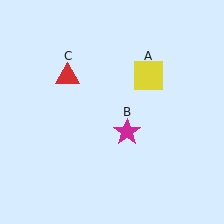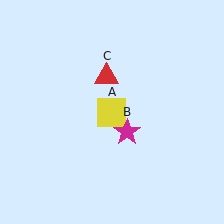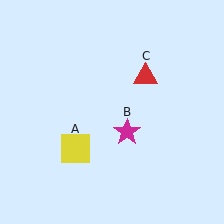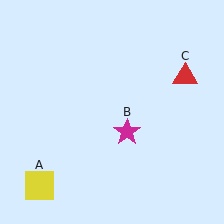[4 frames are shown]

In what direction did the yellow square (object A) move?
The yellow square (object A) moved down and to the left.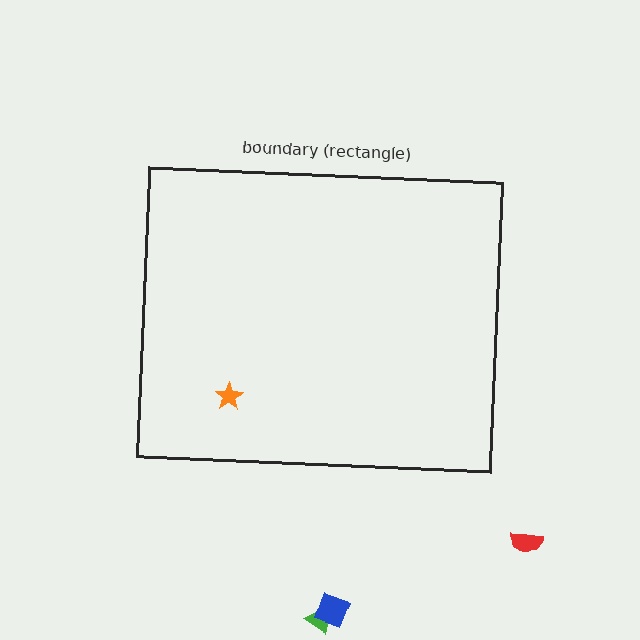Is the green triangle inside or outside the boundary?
Outside.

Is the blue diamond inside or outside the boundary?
Outside.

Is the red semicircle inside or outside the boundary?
Outside.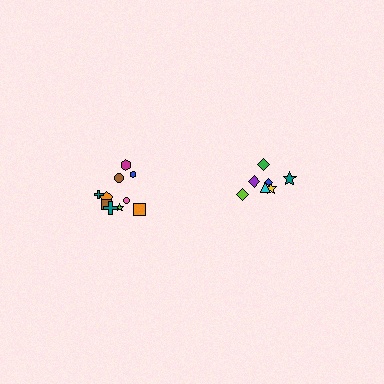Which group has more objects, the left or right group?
The left group.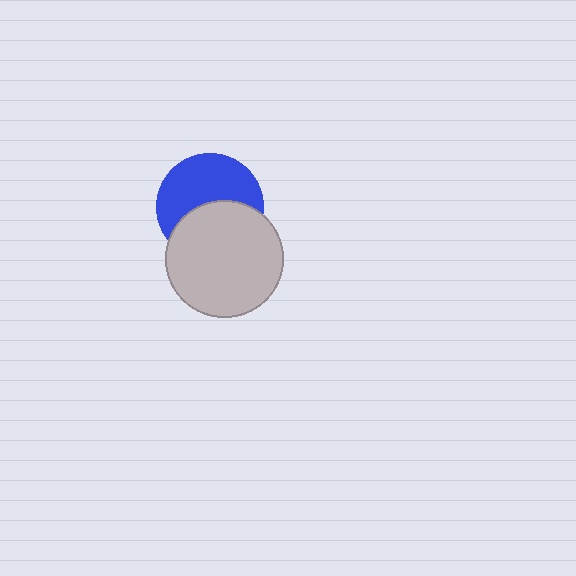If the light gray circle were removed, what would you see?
You would see the complete blue circle.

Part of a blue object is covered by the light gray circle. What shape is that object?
It is a circle.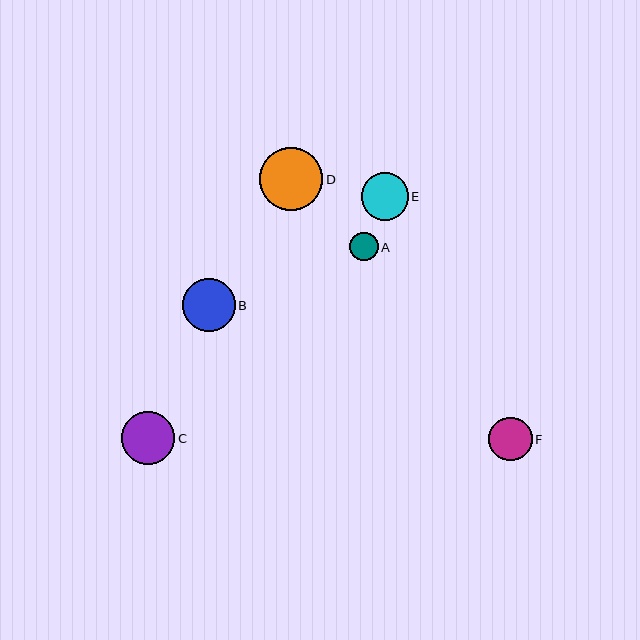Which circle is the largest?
Circle D is the largest with a size of approximately 63 pixels.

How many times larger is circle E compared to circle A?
Circle E is approximately 1.7 times the size of circle A.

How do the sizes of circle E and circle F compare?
Circle E and circle F are approximately the same size.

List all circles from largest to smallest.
From largest to smallest: D, B, C, E, F, A.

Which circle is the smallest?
Circle A is the smallest with a size of approximately 29 pixels.